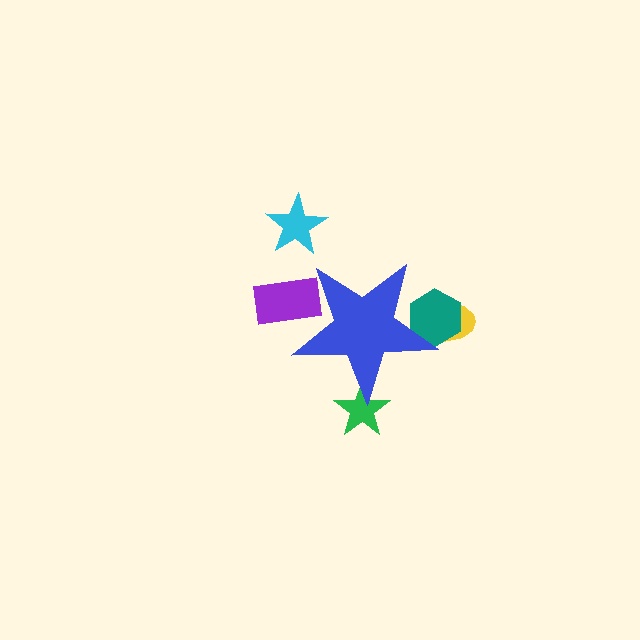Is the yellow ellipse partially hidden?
Yes, the yellow ellipse is partially hidden behind the blue star.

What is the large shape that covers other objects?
A blue star.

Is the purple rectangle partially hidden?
Yes, the purple rectangle is partially hidden behind the blue star.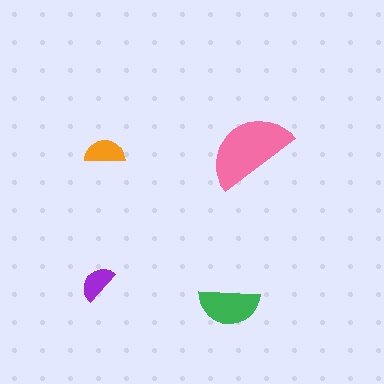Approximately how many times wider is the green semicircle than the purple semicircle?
About 1.5 times wider.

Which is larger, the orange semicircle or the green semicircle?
The green one.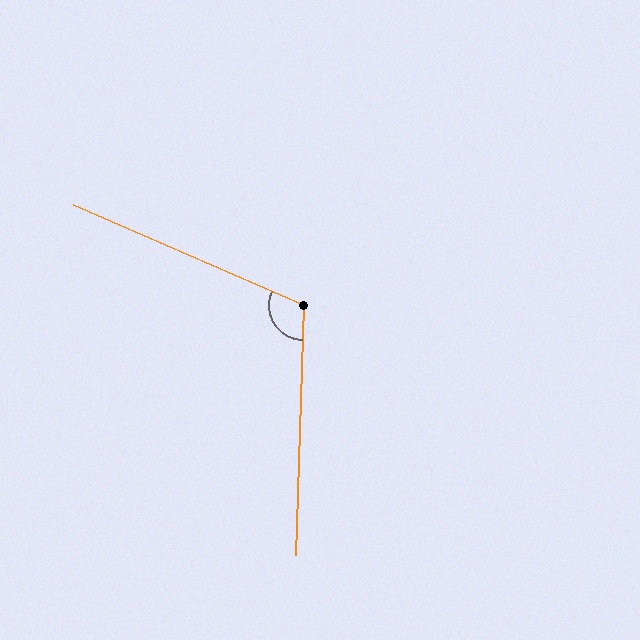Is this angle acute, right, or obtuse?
It is obtuse.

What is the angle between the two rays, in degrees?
Approximately 111 degrees.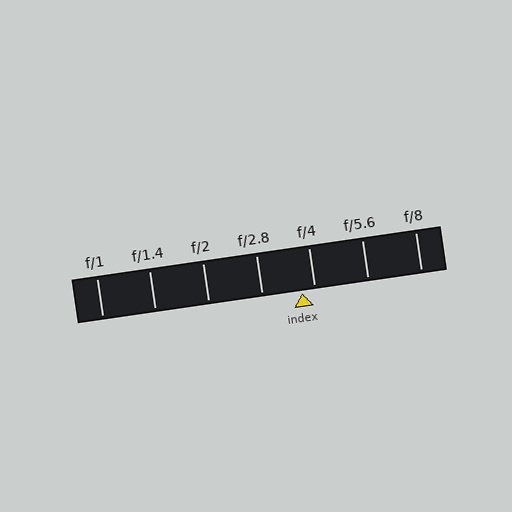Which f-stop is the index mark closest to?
The index mark is closest to f/4.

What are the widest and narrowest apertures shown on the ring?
The widest aperture shown is f/1 and the narrowest is f/8.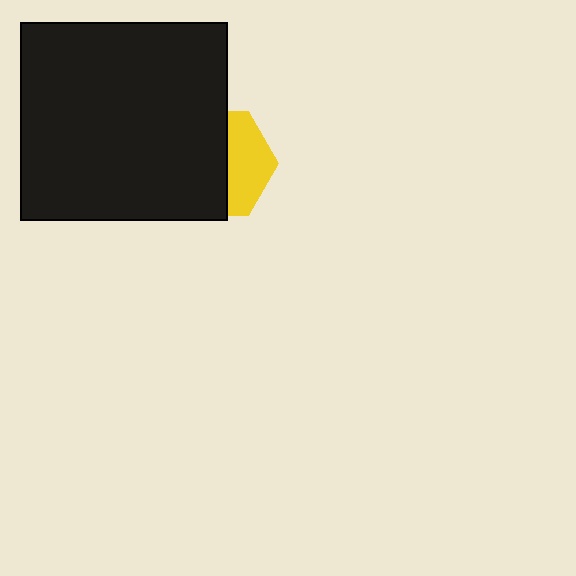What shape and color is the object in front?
The object in front is a black rectangle.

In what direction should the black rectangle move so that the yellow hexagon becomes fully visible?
The black rectangle should move left. That is the shortest direction to clear the overlap and leave the yellow hexagon fully visible.